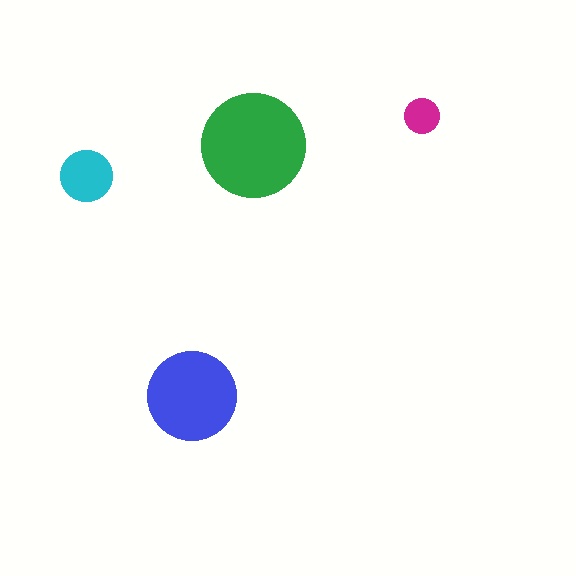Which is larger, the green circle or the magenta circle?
The green one.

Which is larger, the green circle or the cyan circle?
The green one.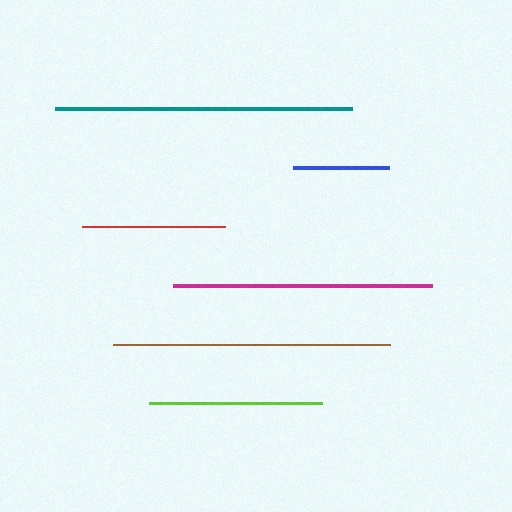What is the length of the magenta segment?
The magenta segment is approximately 259 pixels long.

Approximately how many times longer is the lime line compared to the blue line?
The lime line is approximately 1.8 times the length of the blue line.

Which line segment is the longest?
The teal line is the longest at approximately 296 pixels.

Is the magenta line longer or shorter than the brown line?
The brown line is longer than the magenta line.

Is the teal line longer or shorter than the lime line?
The teal line is longer than the lime line.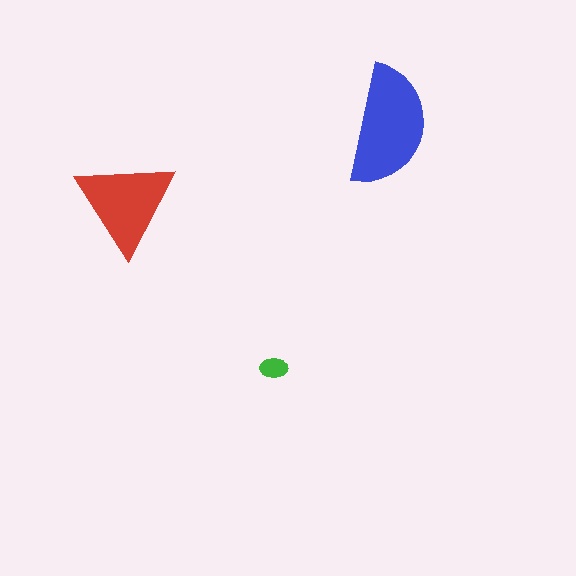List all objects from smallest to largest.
The green ellipse, the red triangle, the blue semicircle.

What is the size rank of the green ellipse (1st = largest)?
3rd.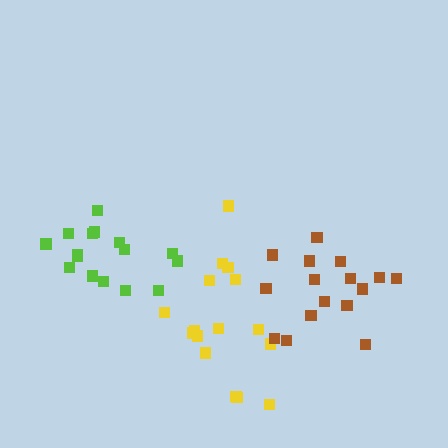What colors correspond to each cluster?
The clusters are colored: lime, yellow, brown.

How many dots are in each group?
Group 1: 16 dots, Group 2: 17 dots, Group 3: 16 dots (49 total).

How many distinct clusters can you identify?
There are 3 distinct clusters.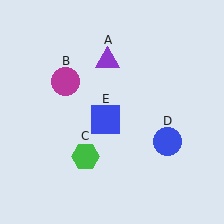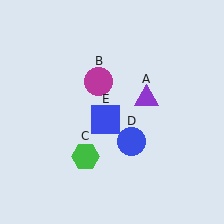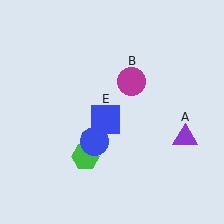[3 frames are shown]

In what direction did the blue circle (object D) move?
The blue circle (object D) moved left.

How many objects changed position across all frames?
3 objects changed position: purple triangle (object A), magenta circle (object B), blue circle (object D).